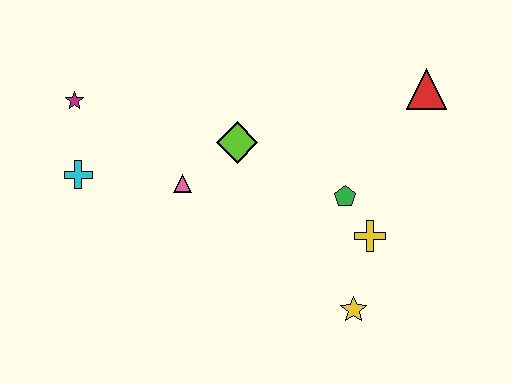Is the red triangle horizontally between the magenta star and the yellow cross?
No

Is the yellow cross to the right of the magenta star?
Yes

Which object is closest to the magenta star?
The cyan cross is closest to the magenta star.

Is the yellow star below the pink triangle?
Yes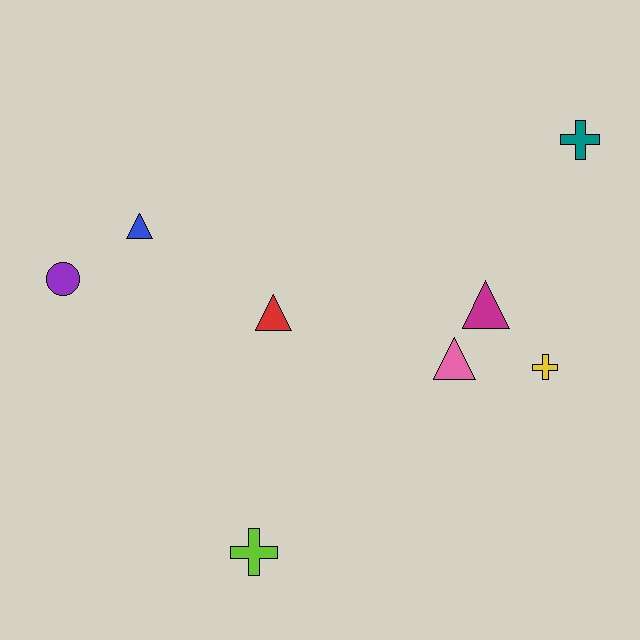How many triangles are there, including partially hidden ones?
There are 4 triangles.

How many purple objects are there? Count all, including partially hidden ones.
There is 1 purple object.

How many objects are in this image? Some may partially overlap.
There are 8 objects.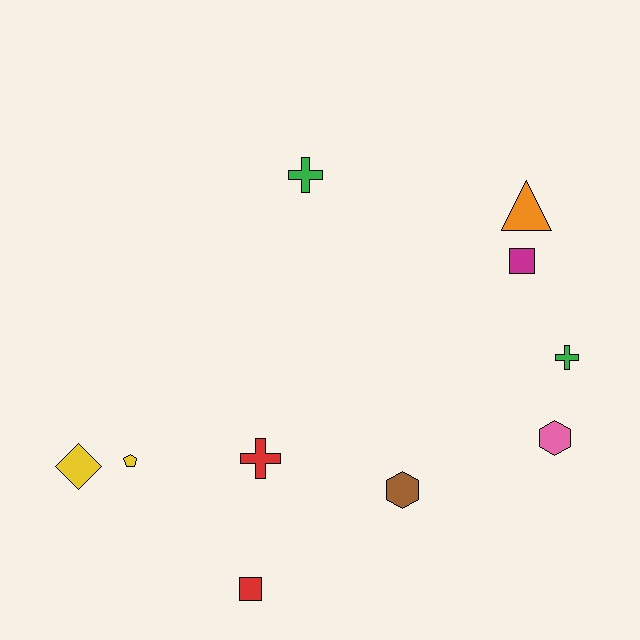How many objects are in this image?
There are 10 objects.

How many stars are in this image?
There are no stars.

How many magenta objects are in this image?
There is 1 magenta object.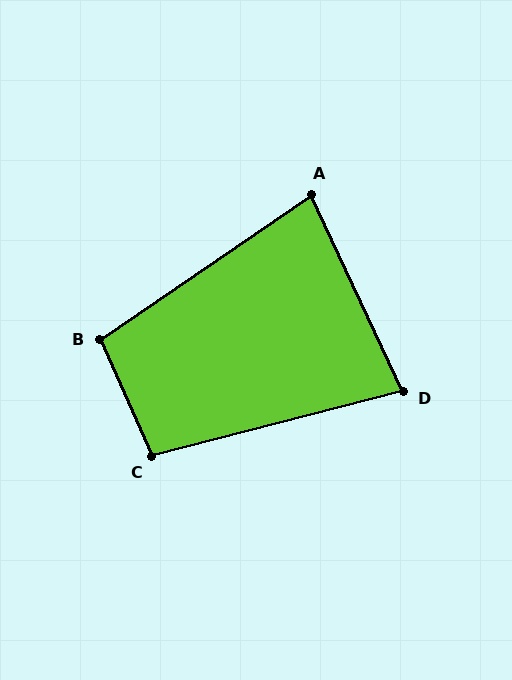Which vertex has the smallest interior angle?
D, at approximately 79 degrees.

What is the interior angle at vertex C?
Approximately 100 degrees (obtuse).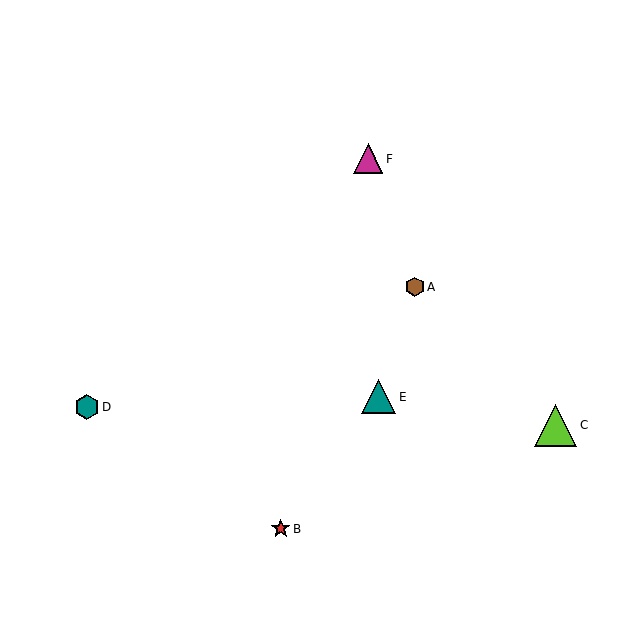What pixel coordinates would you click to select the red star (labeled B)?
Click at (281, 529) to select the red star B.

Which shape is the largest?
The lime triangle (labeled C) is the largest.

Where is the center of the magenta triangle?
The center of the magenta triangle is at (368, 159).